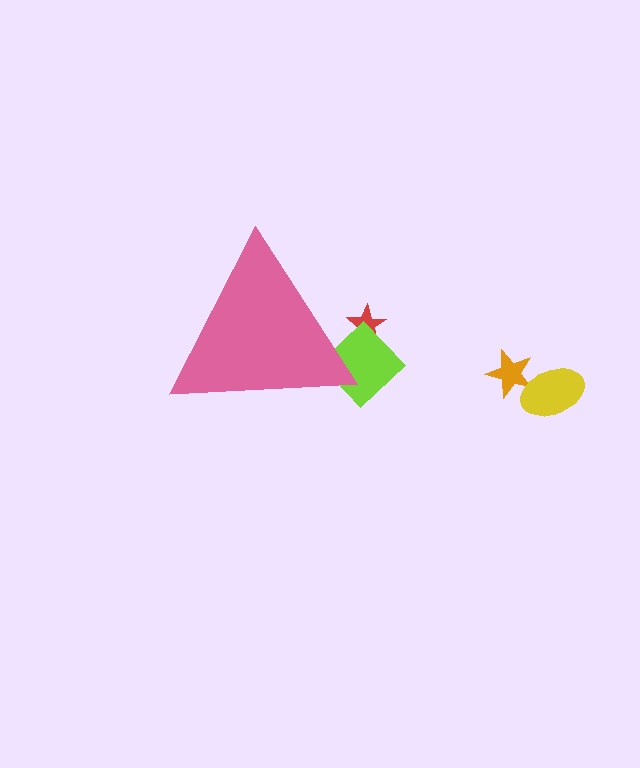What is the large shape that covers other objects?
A pink triangle.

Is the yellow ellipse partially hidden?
No, the yellow ellipse is fully visible.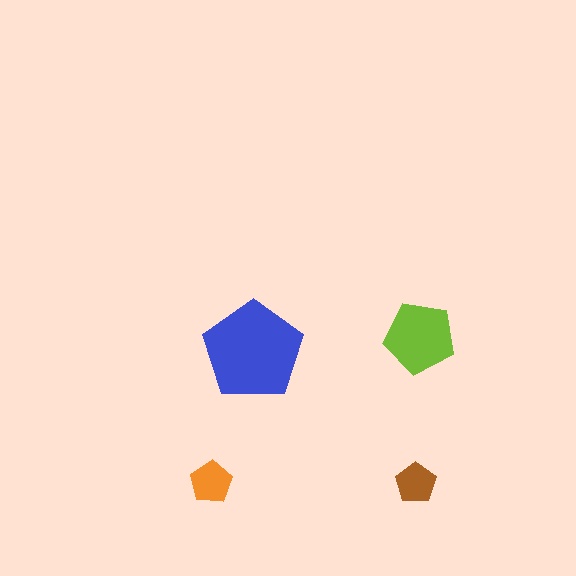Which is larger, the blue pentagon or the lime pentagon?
The blue one.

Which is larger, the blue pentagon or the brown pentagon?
The blue one.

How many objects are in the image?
There are 4 objects in the image.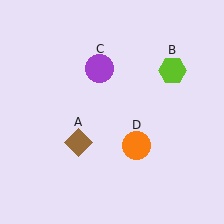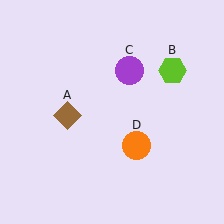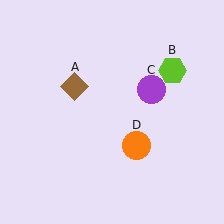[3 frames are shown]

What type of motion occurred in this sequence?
The brown diamond (object A), purple circle (object C) rotated clockwise around the center of the scene.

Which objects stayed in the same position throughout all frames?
Lime hexagon (object B) and orange circle (object D) remained stationary.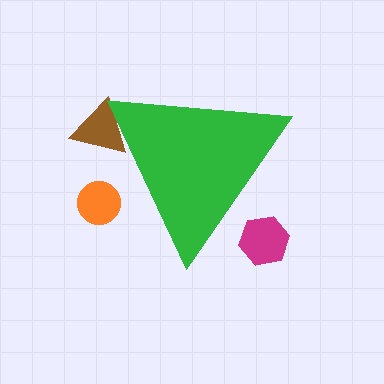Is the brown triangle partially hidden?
Yes, the brown triangle is partially hidden behind the green triangle.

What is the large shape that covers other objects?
A green triangle.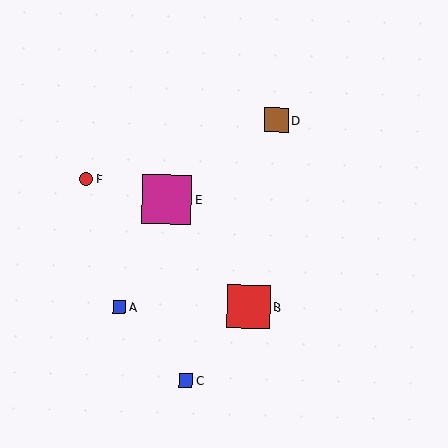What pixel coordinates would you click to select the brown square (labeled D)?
Click at (276, 120) to select the brown square D.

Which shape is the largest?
The magenta square (labeled E) is the largest.